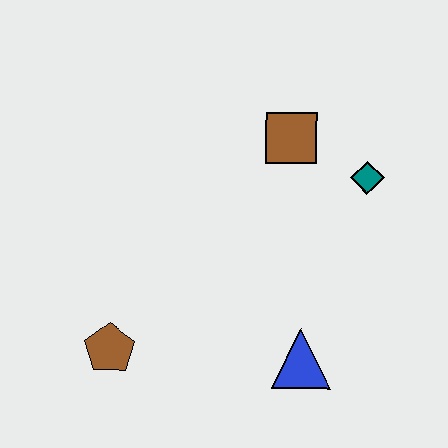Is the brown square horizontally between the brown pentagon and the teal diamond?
Yes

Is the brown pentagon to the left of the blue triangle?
Yes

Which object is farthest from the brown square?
The brown pentagon is farthest from the brown square.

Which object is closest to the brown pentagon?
The blue triangle is closest to the brown pentagon.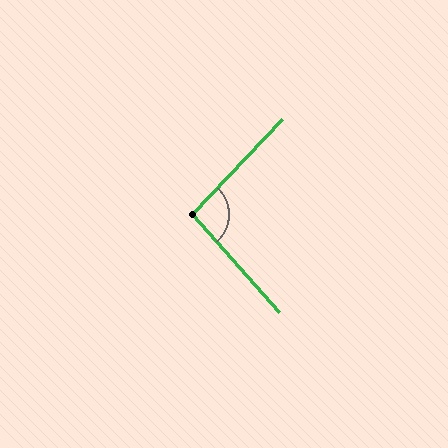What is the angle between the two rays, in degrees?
Approximately 95 degrees.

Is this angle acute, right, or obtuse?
It is obtuse.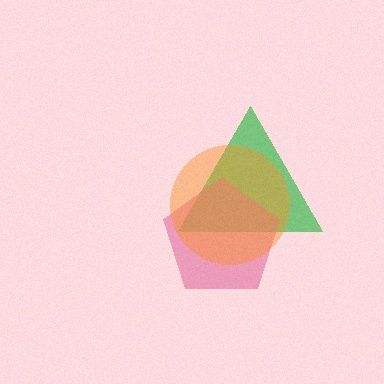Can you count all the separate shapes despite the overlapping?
Yes, there are 3 separate shapes.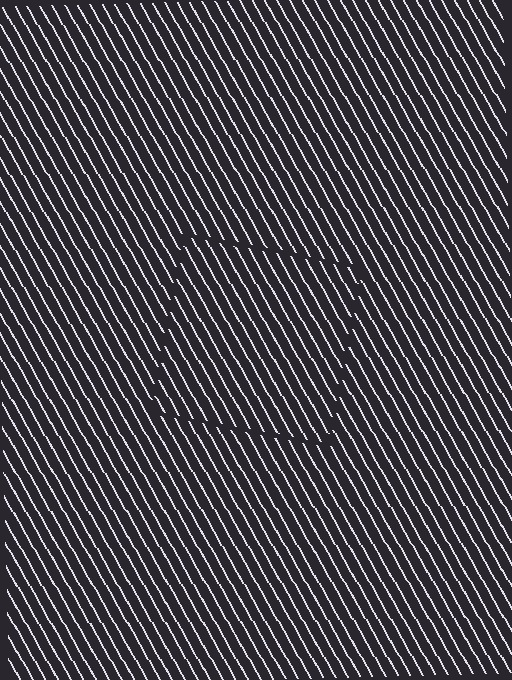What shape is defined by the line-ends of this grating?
An illusory square. The interior of the shape contains the same grating, shifted by half a period — the contour is defined by the phase discontinuity where line-ends from the inner and outer gratings abut.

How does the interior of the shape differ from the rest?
The interior of the shape contains the same grating, shifted by half a period — the contour is defined by the phase discontinuity where line-ends from the inner and outer gratings abut.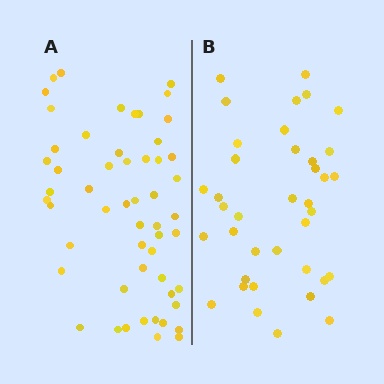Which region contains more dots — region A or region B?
Region A (the left region) has more dots.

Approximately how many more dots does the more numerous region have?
Region A has approximately 15 more dots than region B.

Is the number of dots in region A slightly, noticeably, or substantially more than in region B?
Region A has noticeably more, but not dramatically so. The ratio is roughly 1.4 to 1.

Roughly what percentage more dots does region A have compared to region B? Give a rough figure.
About 40% more.